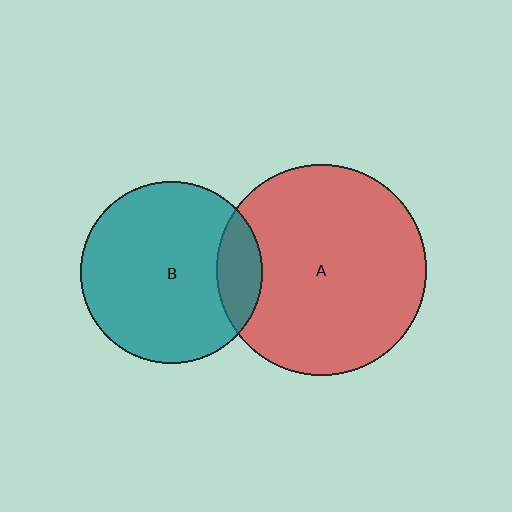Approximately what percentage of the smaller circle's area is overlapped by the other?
Approximately 15%.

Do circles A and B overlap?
Yes.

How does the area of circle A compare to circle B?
Approximately 1.3 times.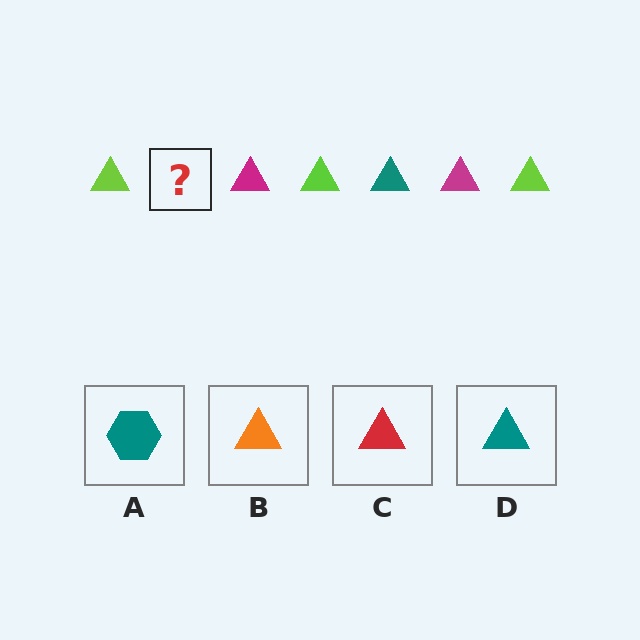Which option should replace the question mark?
Option D.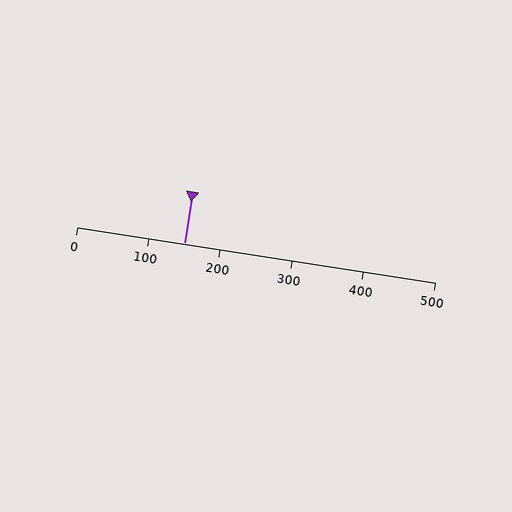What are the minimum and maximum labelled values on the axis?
The axis runs from 0 to 500.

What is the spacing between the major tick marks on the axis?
The major ticks are spaced 100 apart.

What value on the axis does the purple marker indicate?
The marker indicates approximately 150.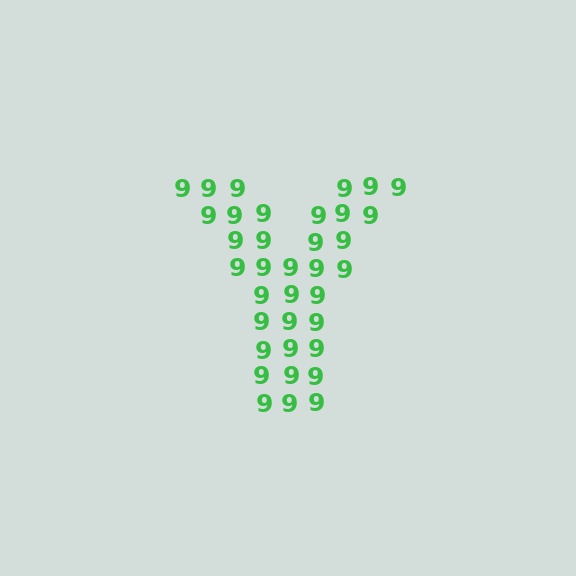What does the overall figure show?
The overall figure shows the letter Y.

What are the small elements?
The small elements are digit 9's.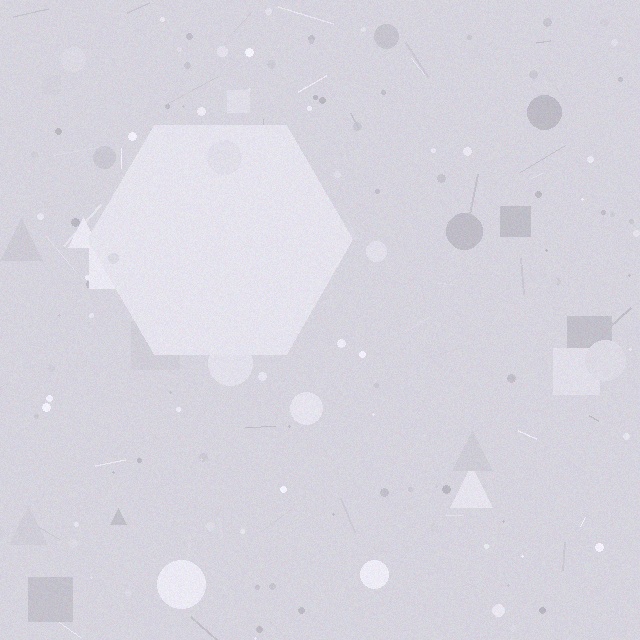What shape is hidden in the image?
A hexagon is hidden in the image.